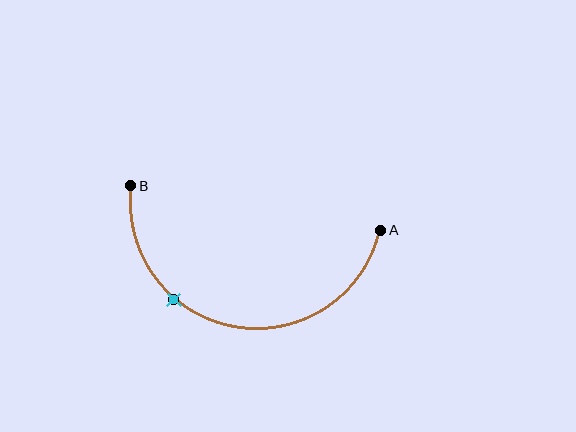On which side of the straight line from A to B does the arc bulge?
The arc bulges below the straight line connecting A and B.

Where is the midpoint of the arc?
The arc midpoint is the point on the curve farthest from the straight line joining A and B. It sits below that line.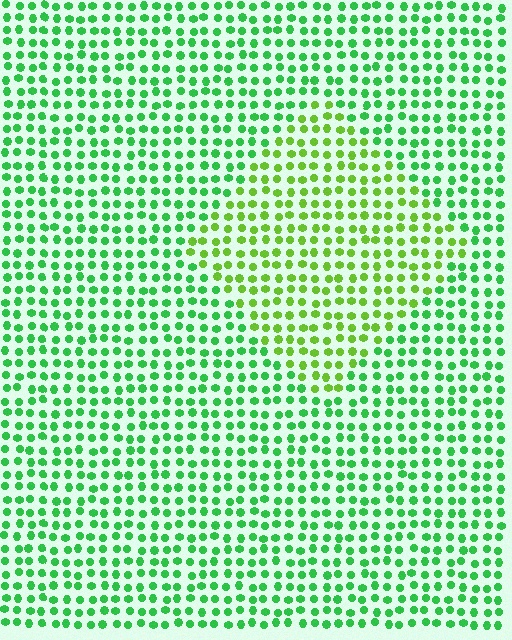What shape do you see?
I see a diamond.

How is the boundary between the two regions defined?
The boundary is defined purely by a slight shift in hue (about 34 degrees). Spacing, size, and orientation are identical on both sides.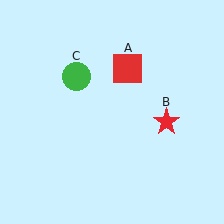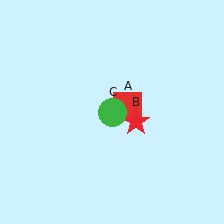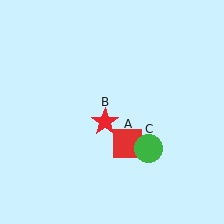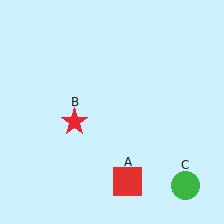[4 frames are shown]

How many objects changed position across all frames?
3 objects changed position: red square (object A), red star (object B), green circle (object C).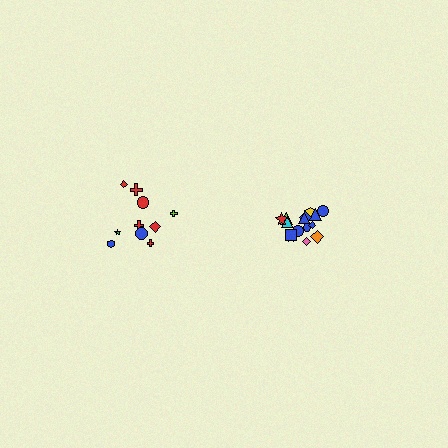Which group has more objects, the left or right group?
The right group.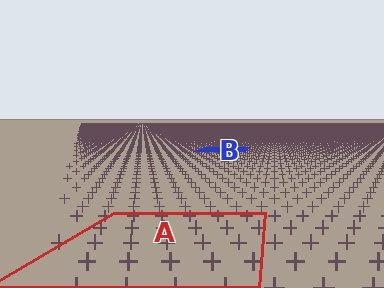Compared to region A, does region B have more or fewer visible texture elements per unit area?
Region B has more texture elements per unit area — they are packed more densely because it is farther away.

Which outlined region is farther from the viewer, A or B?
Region B is farther from the viewer — the texture elements inside it appear smaller and more densely packed.